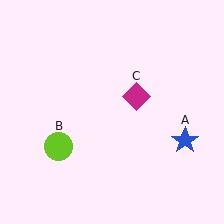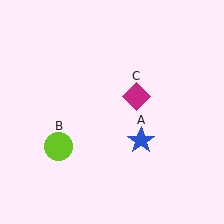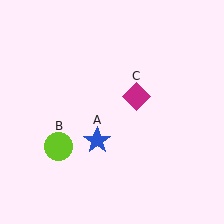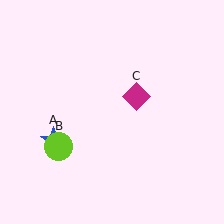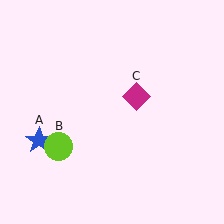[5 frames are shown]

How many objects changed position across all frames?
1 object changed position: blue star (object A).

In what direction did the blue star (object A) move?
The blue star (object A) moved left.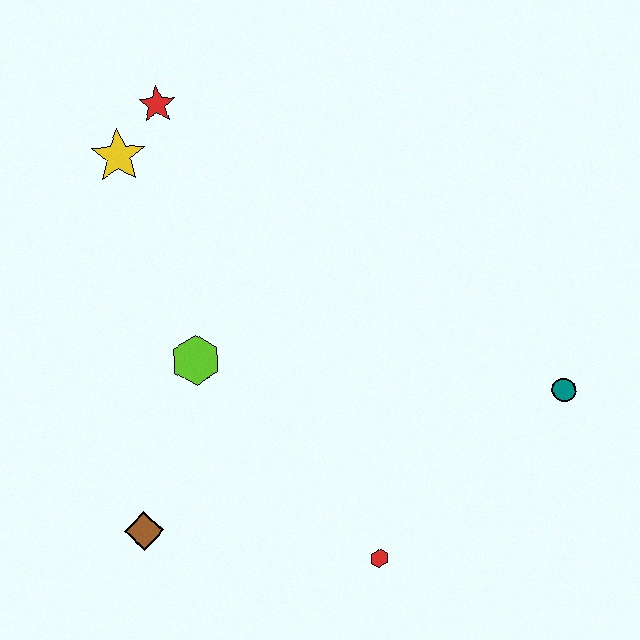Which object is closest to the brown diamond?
The lime hexagon is closest to the brown diamond.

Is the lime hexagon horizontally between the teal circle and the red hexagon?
No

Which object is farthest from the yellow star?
The teal circle is farthest from the yellow star.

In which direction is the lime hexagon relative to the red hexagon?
The lime hexagon is above the red hexagon.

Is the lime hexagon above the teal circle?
Yes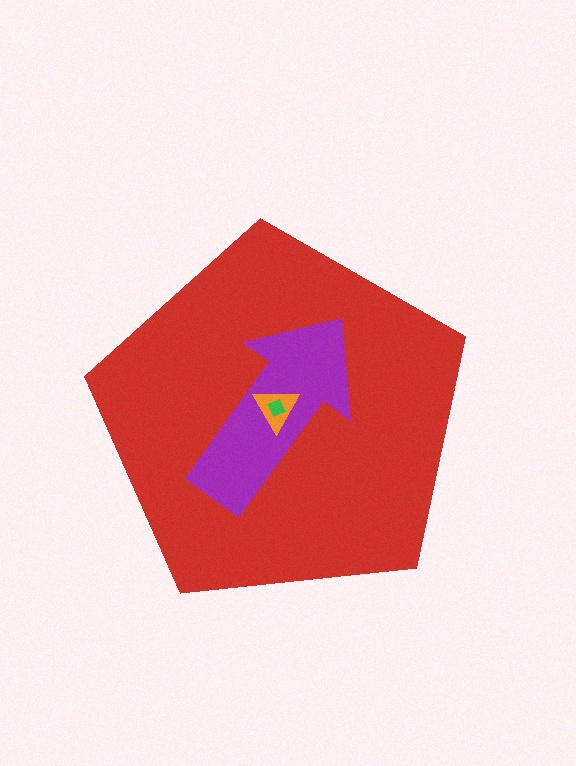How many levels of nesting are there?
4.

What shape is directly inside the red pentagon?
The purple arrow.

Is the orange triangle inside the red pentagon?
Yes.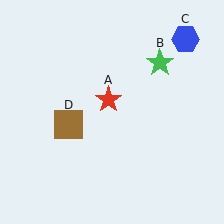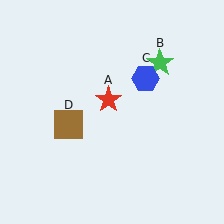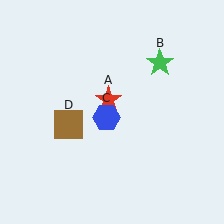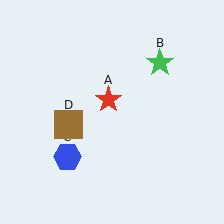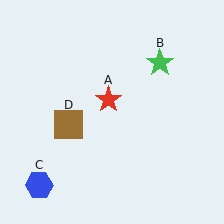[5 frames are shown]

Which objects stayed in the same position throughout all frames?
Red star (object A) and green star (object B) and brown square (object D) remained stationary.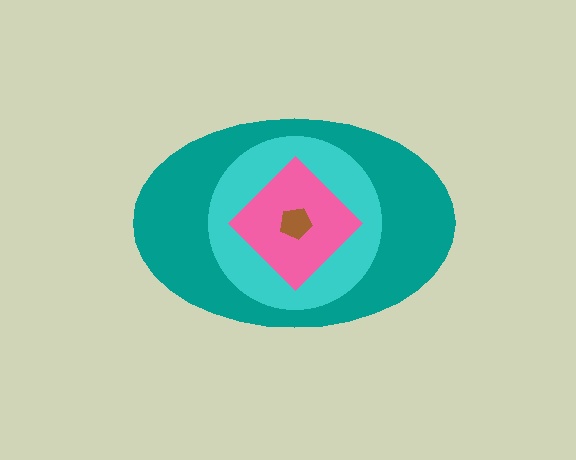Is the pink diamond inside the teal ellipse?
Yes.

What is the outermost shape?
The teal ellipse.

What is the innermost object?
The brown pentagon.